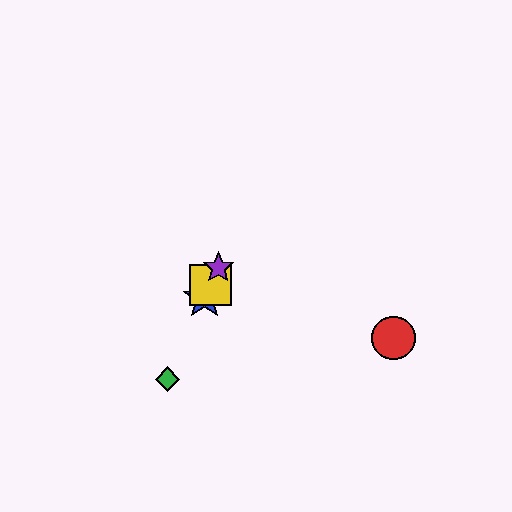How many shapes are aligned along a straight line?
4 shapes (the blue star, the green diamond, the yellow square, the purple star) are aligned along a straight line.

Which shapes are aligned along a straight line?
The blue star, the green diamond, the yellow square, the purple star are aligned along a straight line.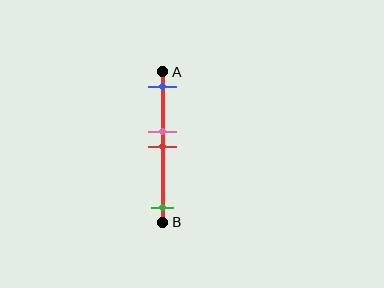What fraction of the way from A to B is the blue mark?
The blue mark is approximately 10% (0.1) of the way from A to B.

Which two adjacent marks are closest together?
The pink and red marks are the closest adjacent pair.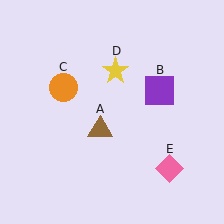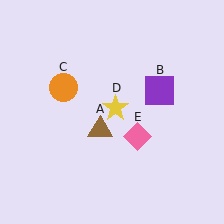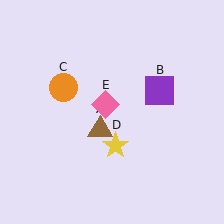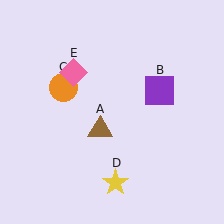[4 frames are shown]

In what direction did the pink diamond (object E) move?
The pink diamond (object E) moved up and to the left.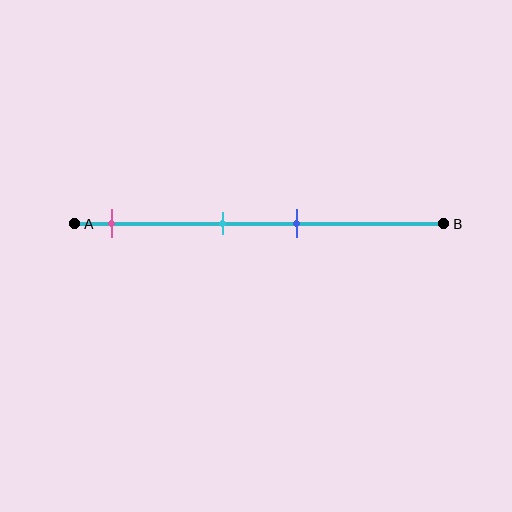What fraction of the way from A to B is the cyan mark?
The cyan mark is approximately 40% (0.4) of the way from A to B.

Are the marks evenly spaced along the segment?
No, the marks are not evenly spaced.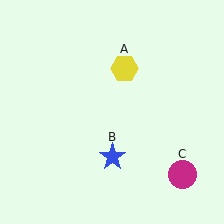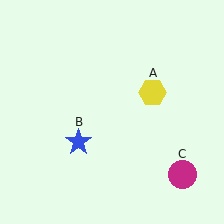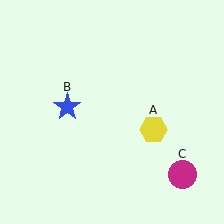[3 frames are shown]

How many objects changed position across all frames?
2 objects changed position: yellow hexagon (object A), blue star (object B).